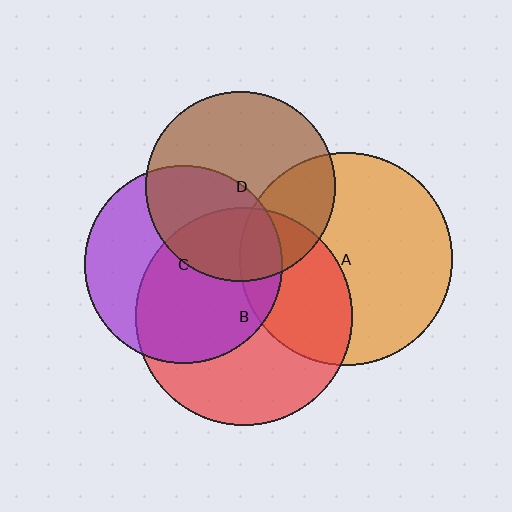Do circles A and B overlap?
Yes.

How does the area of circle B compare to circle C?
Approximately 1.2 times.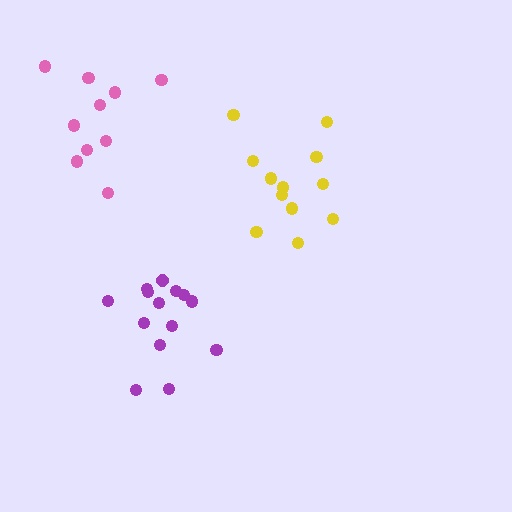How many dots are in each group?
Group 1: 14 dots, Group 2: 12 dots, Group 3: 10 dots (36 total).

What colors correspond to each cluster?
The clusters are colored: purple, yellow, pink.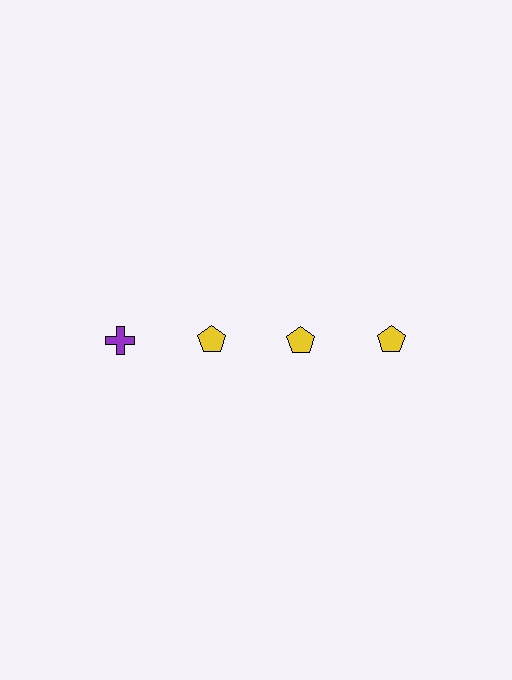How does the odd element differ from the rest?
It differs in both color (purple instead of yellow) and shape (cross instead of pentagon).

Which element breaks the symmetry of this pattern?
The purple cross in the top row, leftmost column breaks the symmetry. All other shapes are yellow pentagons.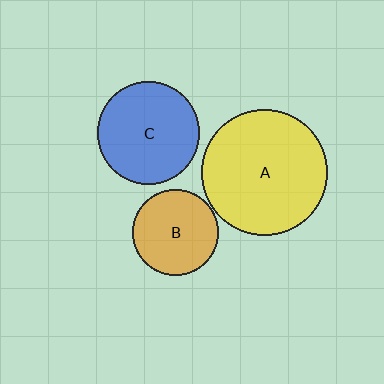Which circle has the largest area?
Circle A (yellow).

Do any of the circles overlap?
No, none of the circles overlap.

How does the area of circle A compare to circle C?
Approximately 1.5 times.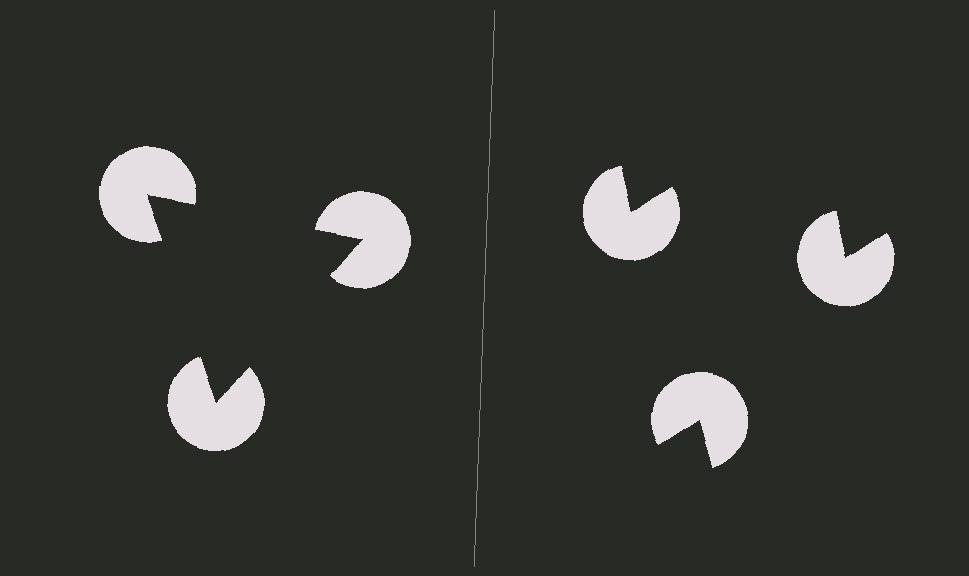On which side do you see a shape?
An illusory triangle appears on the left side. On the right side the wedge cuts are rotated, so no coherent shape forms.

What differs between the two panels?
The pac-man discs are positioned identically on both sides; only the wedge orientations differ. On the left they align to a triangle; on the right they are misaligned.